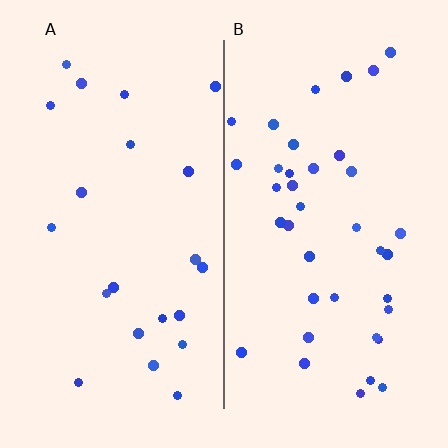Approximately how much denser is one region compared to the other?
Approximately 1.7× — region B over region A.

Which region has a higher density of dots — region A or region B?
B (the right).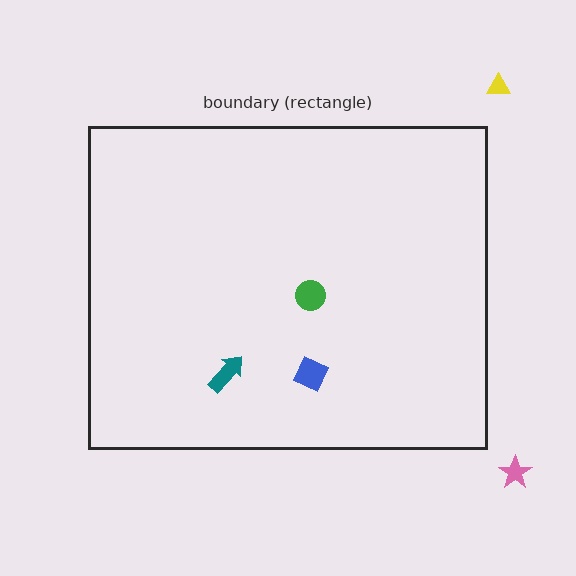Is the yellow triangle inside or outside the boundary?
Outside.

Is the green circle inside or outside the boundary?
Inside.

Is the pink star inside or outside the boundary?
Outside.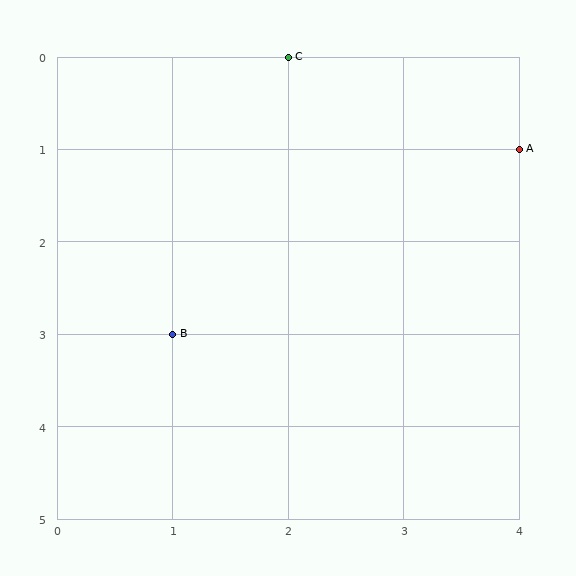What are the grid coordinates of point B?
Point B is at grid coordinates (1, 3).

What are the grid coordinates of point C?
Point C is at grid coordinates (2, 0).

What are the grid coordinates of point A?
Point A is at grid coordinates (4, 1).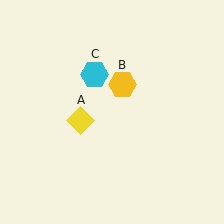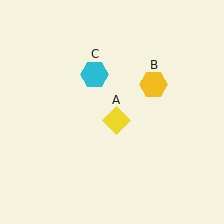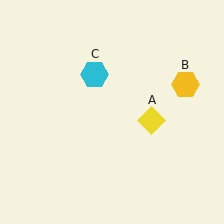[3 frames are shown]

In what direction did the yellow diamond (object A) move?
The yellow diamond (object A) moved right.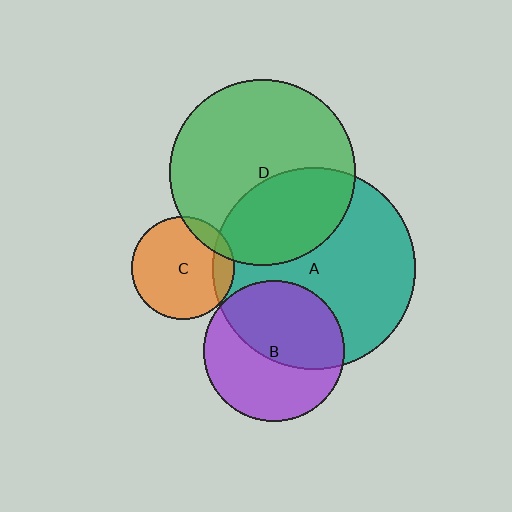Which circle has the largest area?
Circle A (teal).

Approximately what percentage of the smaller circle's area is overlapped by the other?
Approximately 10%.